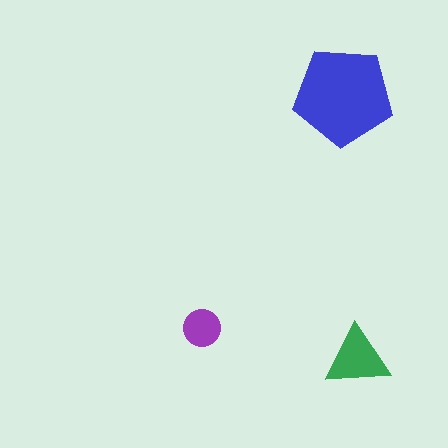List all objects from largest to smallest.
The blue pentagon, the green triangle, the purple circle.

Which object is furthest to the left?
The purple circle is leftmost.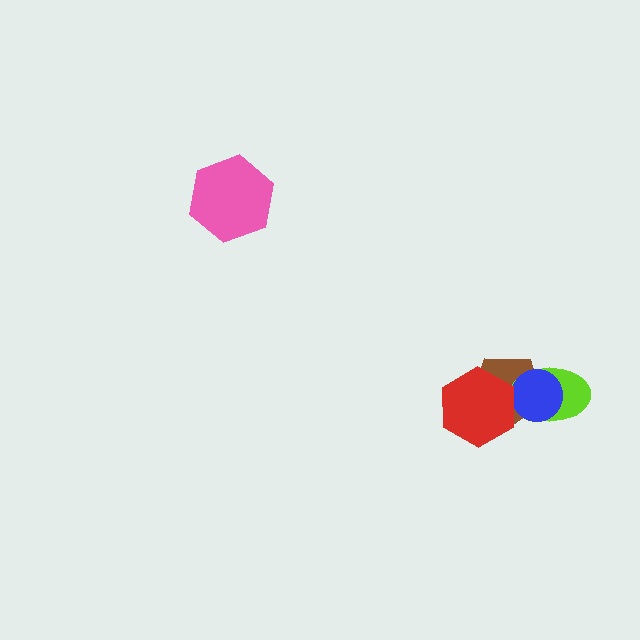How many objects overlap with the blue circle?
2 objects overlap with the blue circle.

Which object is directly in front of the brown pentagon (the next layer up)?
The lime ellipse is directly in front of the brown pentagon.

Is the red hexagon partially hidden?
No, no other shape covers it.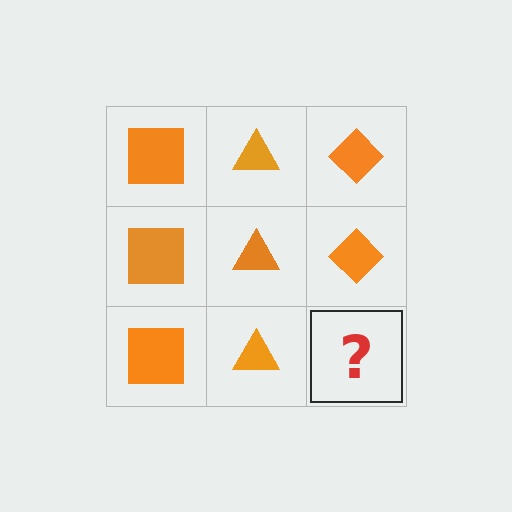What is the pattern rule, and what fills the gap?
The rule is that each column has a consistent shape. The gap should be filled with an orange diamond.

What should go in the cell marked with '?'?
The missing cell should contain an orange diamond.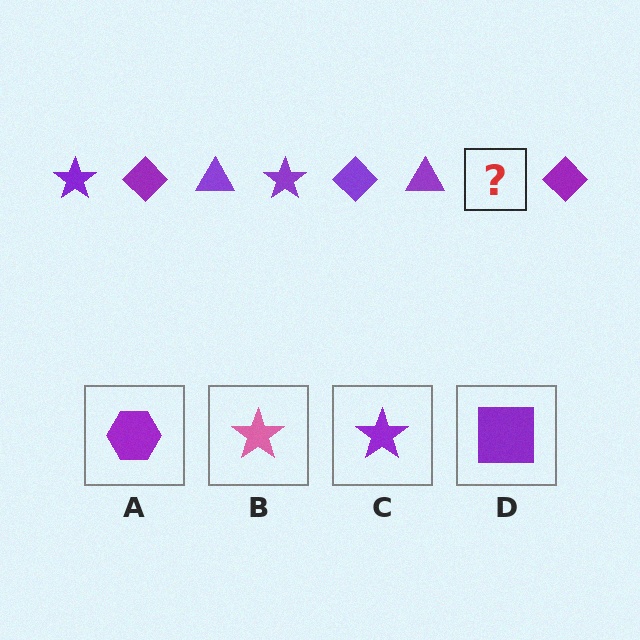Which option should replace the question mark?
Option C.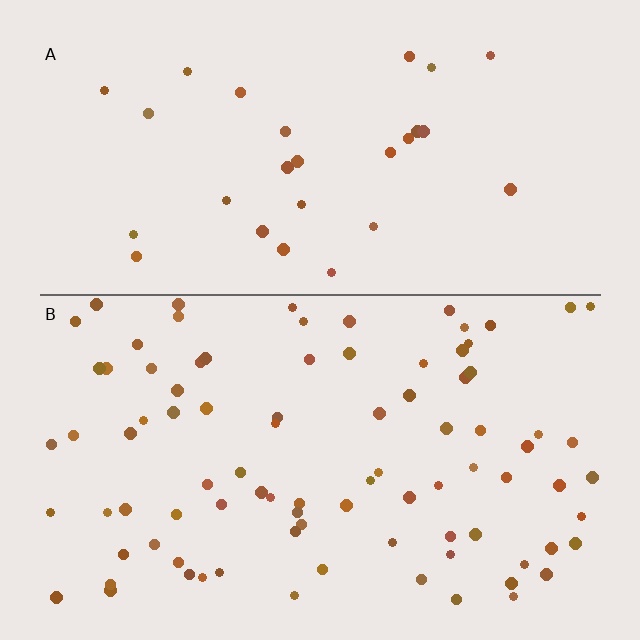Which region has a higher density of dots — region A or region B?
B (the bottom).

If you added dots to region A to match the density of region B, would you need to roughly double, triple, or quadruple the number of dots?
Approximately triple.